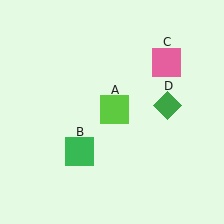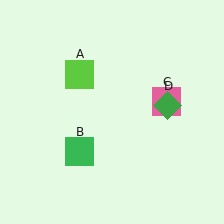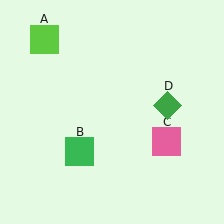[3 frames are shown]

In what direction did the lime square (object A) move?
The lime square (object A) moved up and to the left.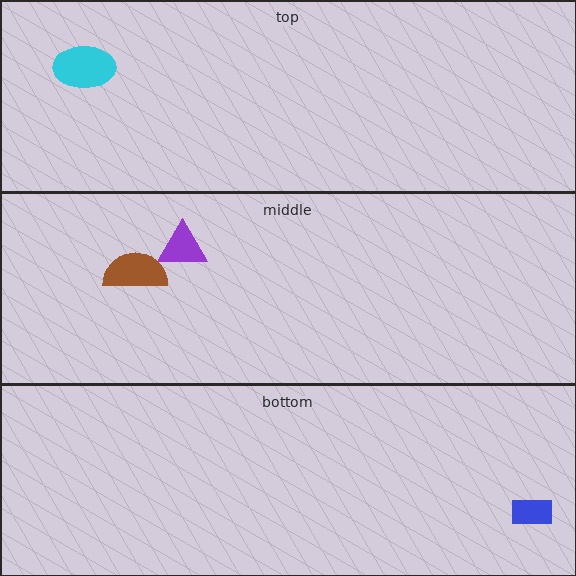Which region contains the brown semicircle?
The middle region.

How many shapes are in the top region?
1.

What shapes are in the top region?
The cyan ellipse.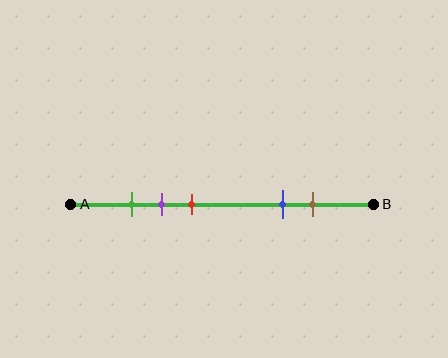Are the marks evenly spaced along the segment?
No, the marks are not evenly spaced.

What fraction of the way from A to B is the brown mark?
The brown mark is approximately 80% (0.8) of the way from A to B.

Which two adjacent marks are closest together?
The green and purple marks are the closest adjacent pair.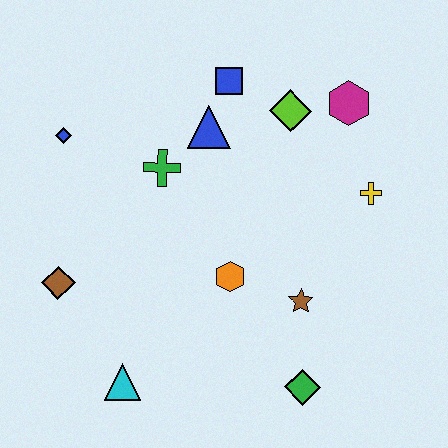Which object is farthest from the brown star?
The blue diamond is farthest from the brown star.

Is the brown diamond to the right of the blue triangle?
No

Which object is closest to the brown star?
The orange hexagon is closest to the brown star.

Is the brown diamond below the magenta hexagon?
Yes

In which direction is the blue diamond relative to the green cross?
The blue diamond is to the left of the green cross.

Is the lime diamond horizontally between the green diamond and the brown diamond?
Yes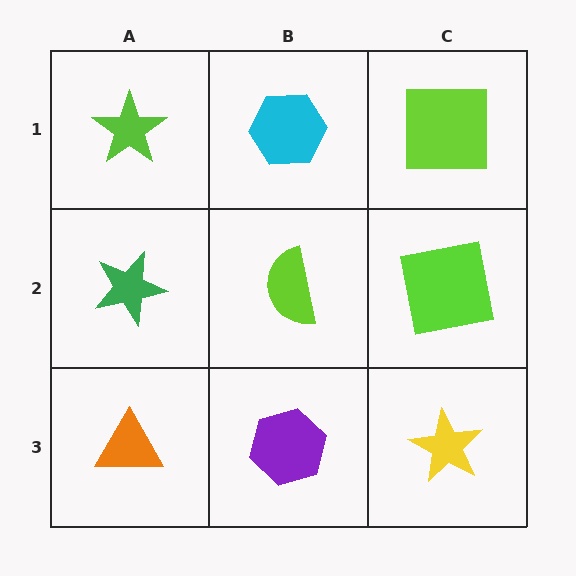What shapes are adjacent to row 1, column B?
A lime semicircle (row 2, column B), a lime star (row 1, column A), a lime square (row 1, column C).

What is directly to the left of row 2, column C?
A lime semicircle.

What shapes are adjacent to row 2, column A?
A lime star (row 1, column A), an orange triangle (row 3, column A), a lime semicircle (row 2, column B).